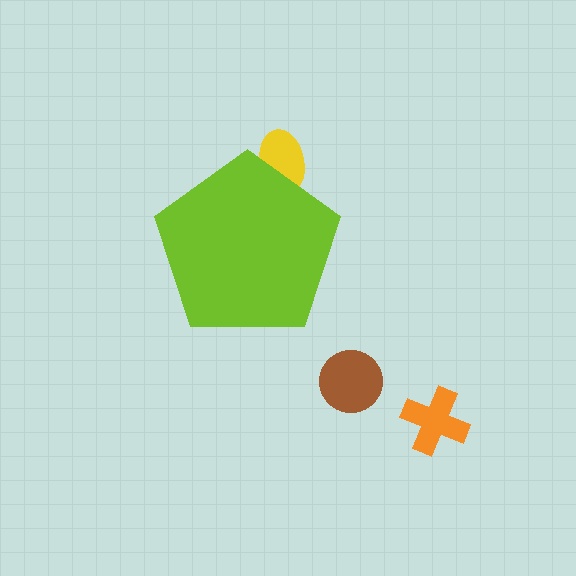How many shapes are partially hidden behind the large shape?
1 shape is partially hidden.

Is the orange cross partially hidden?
No, the orange cross is fully visible.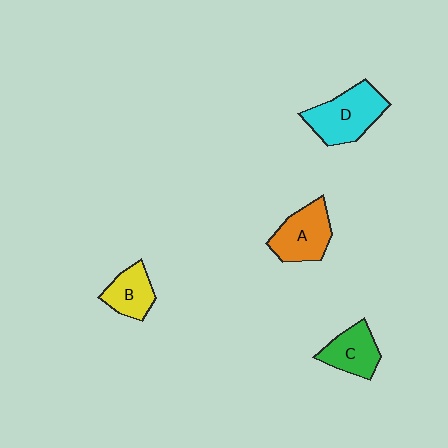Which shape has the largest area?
Shape D (cyan).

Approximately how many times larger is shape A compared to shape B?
Approximately 1.4 times.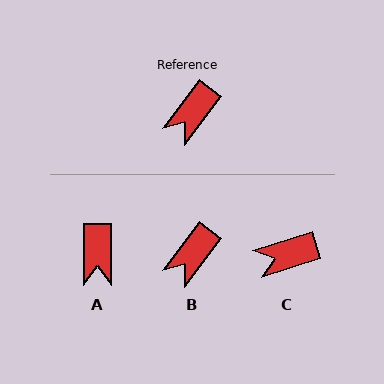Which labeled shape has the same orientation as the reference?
B.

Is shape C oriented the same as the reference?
No, it is off by about 36 degrees.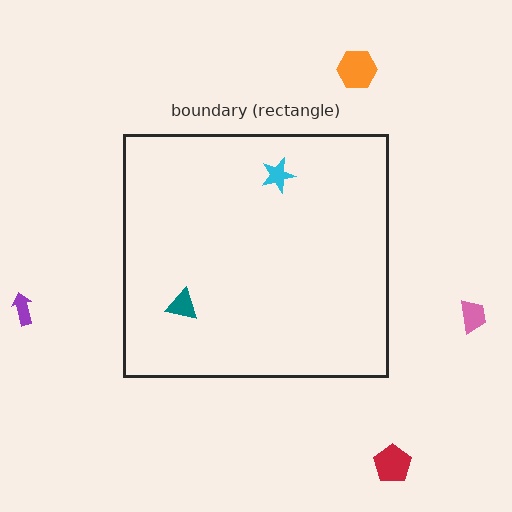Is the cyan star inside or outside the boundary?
Inside.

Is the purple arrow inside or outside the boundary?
Outside.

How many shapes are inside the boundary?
2 inside, 4 outside.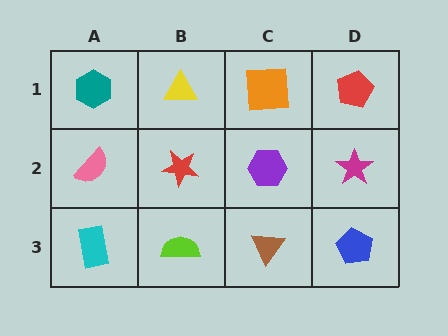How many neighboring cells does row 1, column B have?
3.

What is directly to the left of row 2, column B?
A pink semicircle.